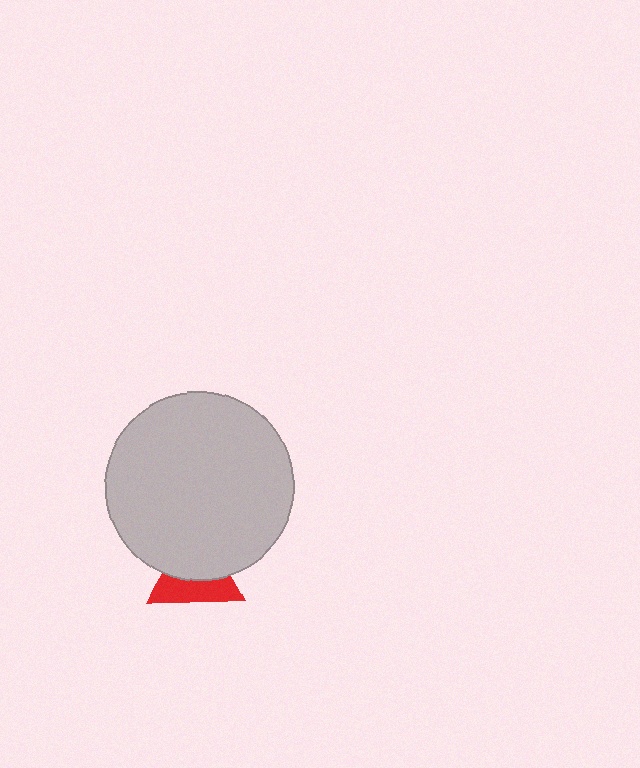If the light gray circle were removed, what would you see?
You would see the complete red triangle.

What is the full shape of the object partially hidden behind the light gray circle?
The partially hidden object is a red triangle.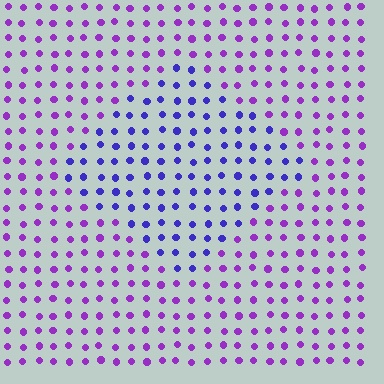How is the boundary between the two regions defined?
The boundary is defined purely by a slight shift in hue (about 37 degrees). Spacing, size, and orientation are identical on both sides.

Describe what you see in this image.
The image is filled with small purple elements in a uniform arrangement. A diamond-shaped region is visible where the elements are tinted to a slightly different hue, forming a subtle color boundary.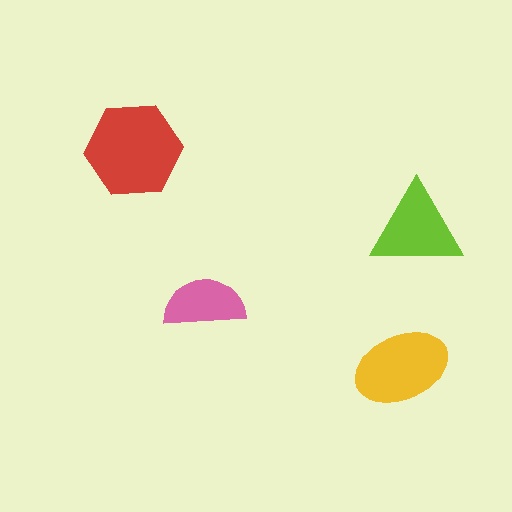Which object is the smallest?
The pink semicircle.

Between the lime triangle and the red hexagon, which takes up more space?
The red hexagon.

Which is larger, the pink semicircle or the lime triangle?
The lime triangle.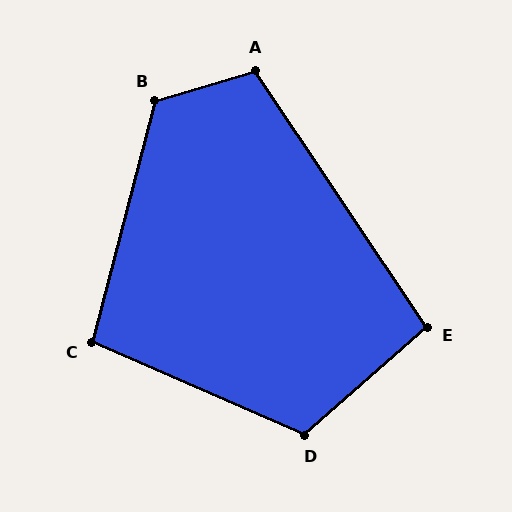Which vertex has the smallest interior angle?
E, at approximately 97 degrees.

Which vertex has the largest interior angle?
B, at approximately 121 degrees.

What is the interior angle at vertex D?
Approximately 115 degrees (obtuse).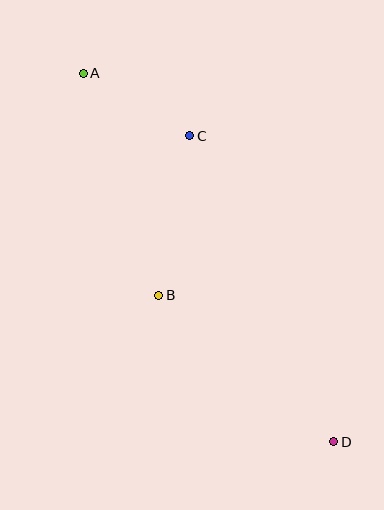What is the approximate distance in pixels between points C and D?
The distance between C and D is approximately 338 pixels.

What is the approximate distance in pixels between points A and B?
The distance between A and B is approximately 234 pixels.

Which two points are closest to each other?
Points A and C are closest to each other.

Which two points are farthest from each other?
Points A and D are farthest from each other.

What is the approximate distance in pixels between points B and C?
The distance between B and C is approximately 162 pixels.